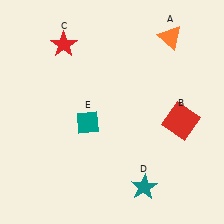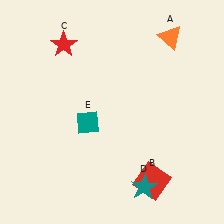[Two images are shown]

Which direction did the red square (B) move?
The red square (B) moved down.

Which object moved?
The red square (B) moved down.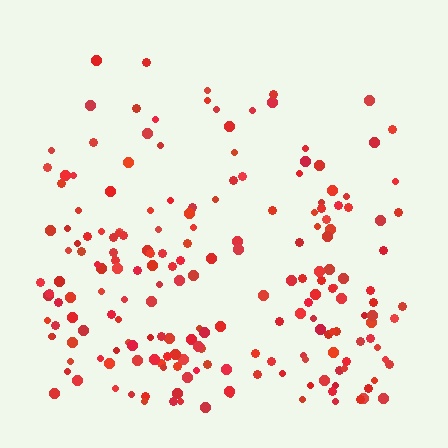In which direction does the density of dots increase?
From top to bottom, with the bottom side densest.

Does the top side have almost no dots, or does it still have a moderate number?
Still a moderate number, just noticeably fewer than the bottom.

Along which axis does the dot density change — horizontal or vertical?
Vertical.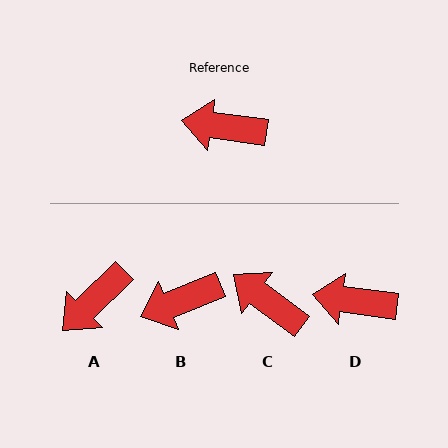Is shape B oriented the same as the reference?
No, it is off by about 30 degrees.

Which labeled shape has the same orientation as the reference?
D.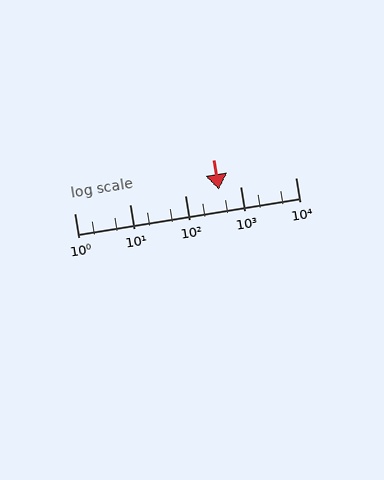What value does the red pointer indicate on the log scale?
The pointer indicates approximately 420.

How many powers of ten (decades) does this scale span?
The scale spans 4 decades, from 1 to 10000.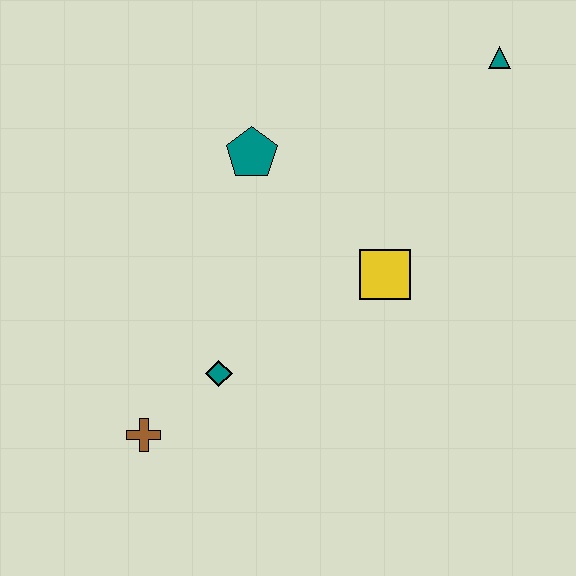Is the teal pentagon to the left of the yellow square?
Yes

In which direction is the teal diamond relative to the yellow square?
The teal diamond is to the left of the yellow square.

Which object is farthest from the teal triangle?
The brown cross is farthest from the teal triangle.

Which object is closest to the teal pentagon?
The yellow square is closest to the teal pentagon.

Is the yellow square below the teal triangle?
Yes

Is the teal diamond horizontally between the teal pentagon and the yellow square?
No